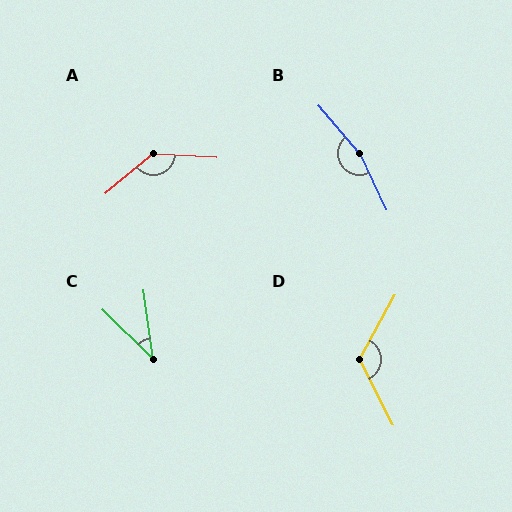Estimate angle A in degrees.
Approximately 137 degrees.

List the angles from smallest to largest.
C (38°), D (124°), A (137°), B (165°).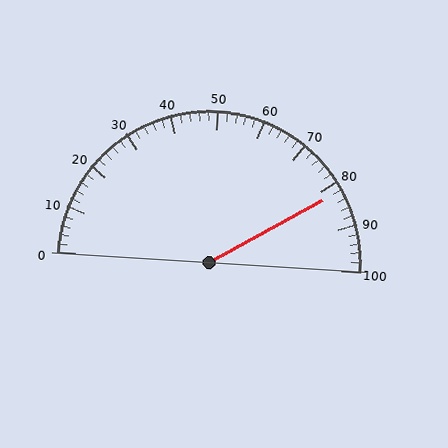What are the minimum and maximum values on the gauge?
The gauge ranges from 0 to 100.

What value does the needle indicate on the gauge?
The needle indicates approximately 82.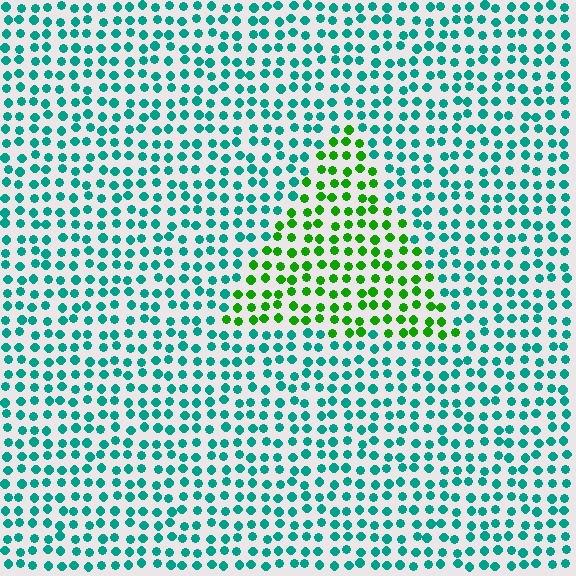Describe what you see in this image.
The image is filled with small teal elements in a uniform arrangement. A triangle-shaped region is visible where the elements are tinted to a slightly different hue, forming a subtle color boundary.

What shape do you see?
I see a triangle.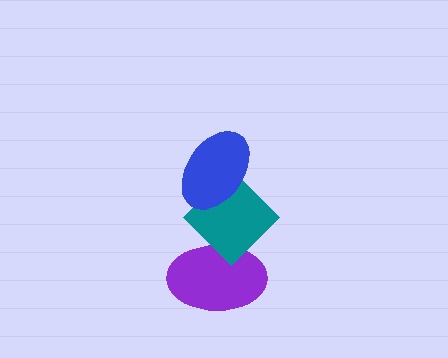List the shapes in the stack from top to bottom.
From top to bottom: the blue ellipse, the teal diamond, the purple ellipse.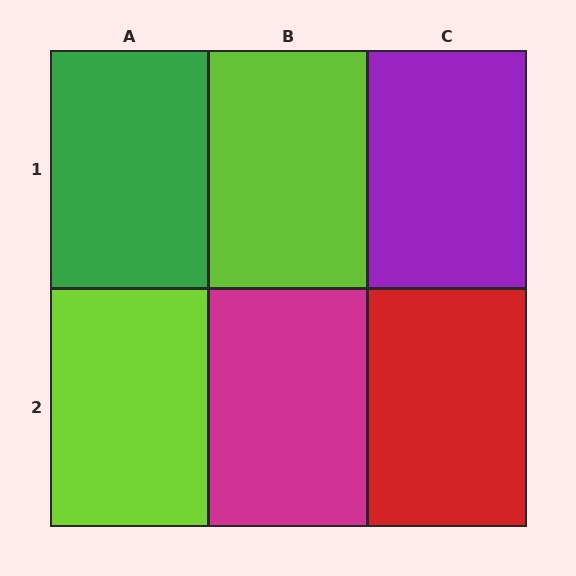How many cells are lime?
2 cells are lime.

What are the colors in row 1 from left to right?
Green, lime, purple.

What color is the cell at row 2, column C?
Red.